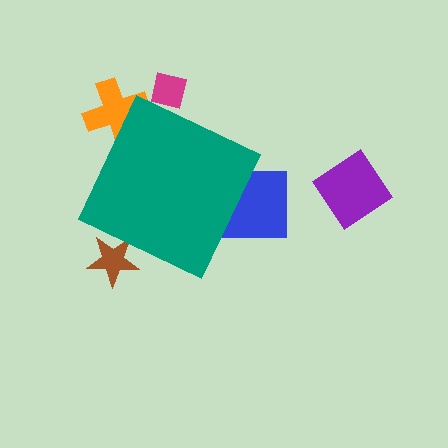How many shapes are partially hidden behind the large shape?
4 shapes are partially hidden.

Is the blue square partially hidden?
Yes, the blue square is partially hidden behind the teal diamond.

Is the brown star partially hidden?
Yes, the brown star is partially hidden behind the teal diamond.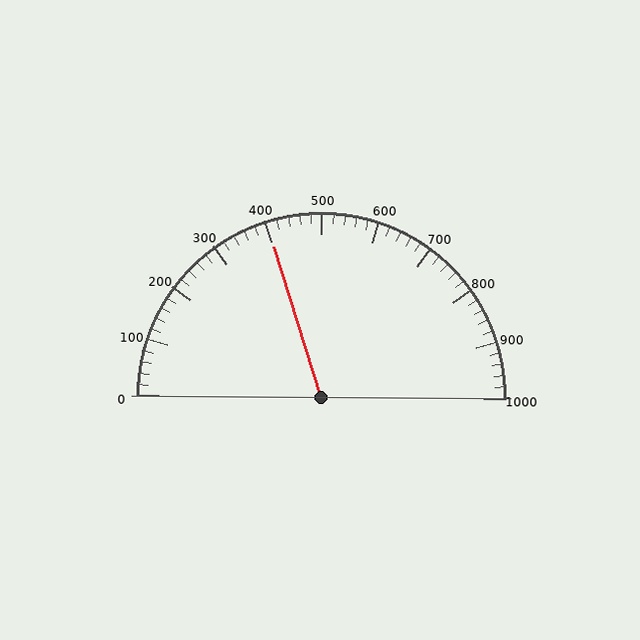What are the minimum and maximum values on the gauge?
The gauge ranges from 0 to 1000.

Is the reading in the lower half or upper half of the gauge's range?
The reading is in the lower half of the range (0 to 1000).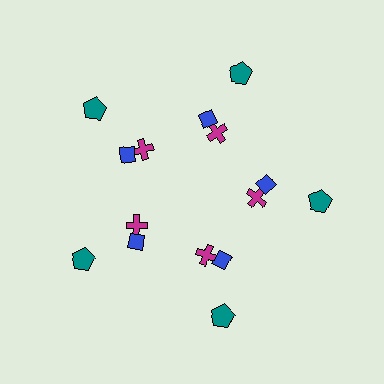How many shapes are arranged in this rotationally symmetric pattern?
There are 15 shapes, arranged in 5 groups of 3.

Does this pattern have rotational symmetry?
Yes, this pattern has 5-fold rotational symmetry. It looks the same after rotating 72 degrees around the center.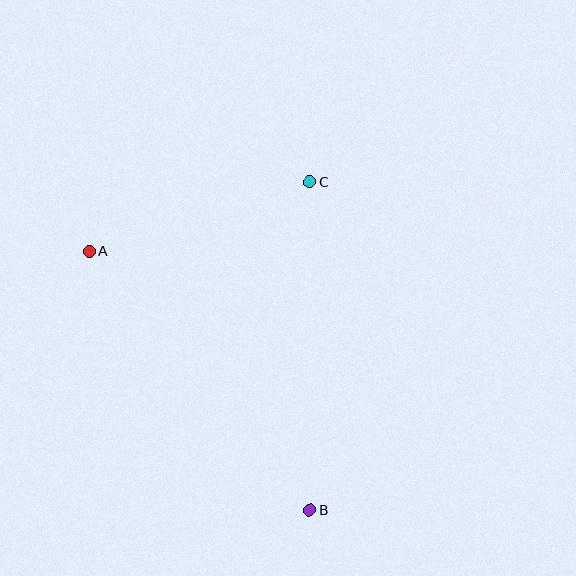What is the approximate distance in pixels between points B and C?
The distance between B and C is approximately 328 pixels.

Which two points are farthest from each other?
Points A and B are farthest from each other.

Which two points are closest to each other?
Points A and C are closest to each other.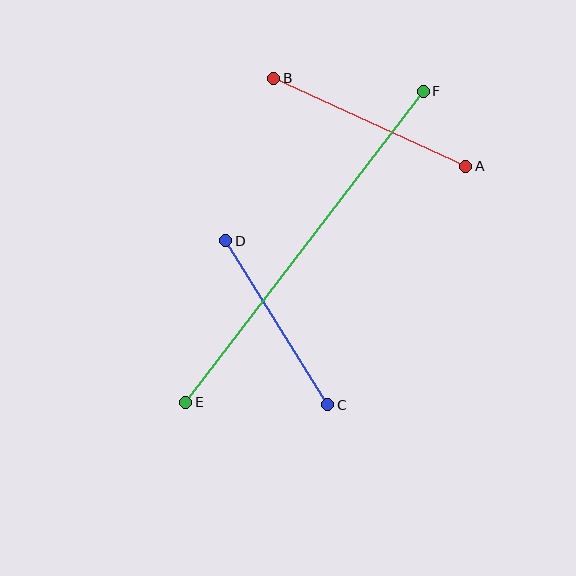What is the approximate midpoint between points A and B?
The midpoint is at approximately (370, 122) pixels.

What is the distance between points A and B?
The distance is approximately 211 pixels.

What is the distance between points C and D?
The distance is approximately 193 pixels.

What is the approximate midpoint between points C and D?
The midpoint is at approximately (277, 323) pixels.